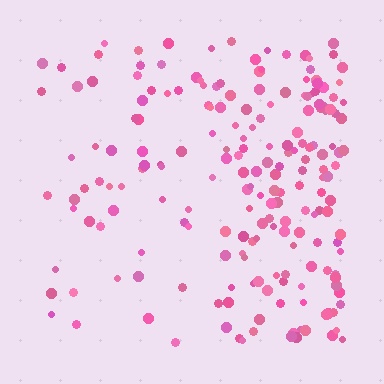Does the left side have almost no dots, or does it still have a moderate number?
Still a moderate number, just noticeably fewer than the right.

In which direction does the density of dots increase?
From left to right, with the right side densest.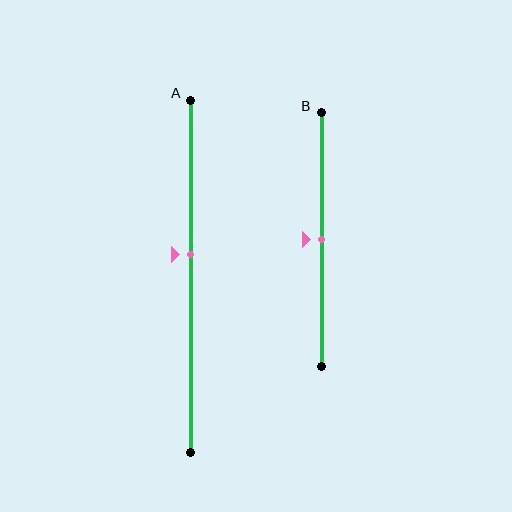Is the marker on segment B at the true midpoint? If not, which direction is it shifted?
Yes, the marker on segment B is at the true midpoint.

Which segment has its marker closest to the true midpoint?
Segment B has its marker closest to the true midpoint.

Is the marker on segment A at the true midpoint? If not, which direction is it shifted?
No, the marker on segment A is shifted upward by about 6% of the segment length.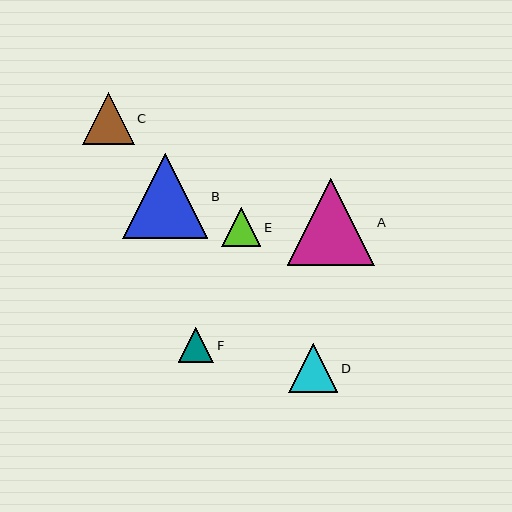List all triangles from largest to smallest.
From largest to smallest: A, B, C, D, E, F.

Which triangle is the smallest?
Triangle F is the smallest with a size of approximately 35 pixels.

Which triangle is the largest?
Triangle A is the largest with a size of approximately 87 pixels.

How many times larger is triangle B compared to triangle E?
Triangle B is approximately 2.2 times the size of triangle E.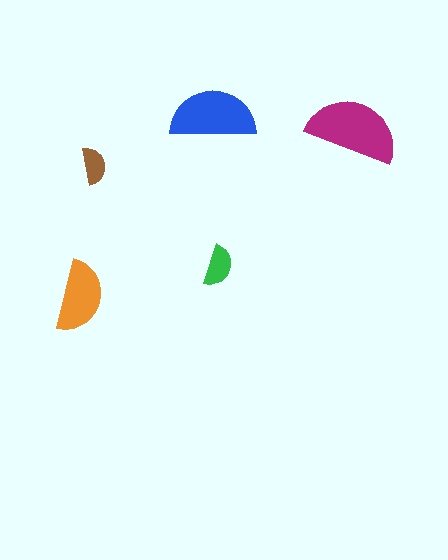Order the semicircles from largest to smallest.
the magenta one, the blue one, the orange one, the green one, the brown one.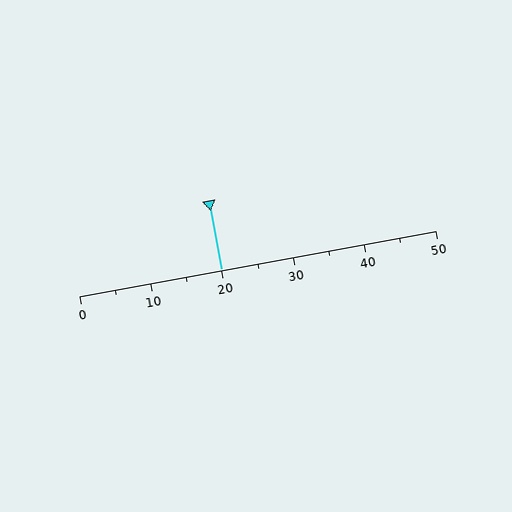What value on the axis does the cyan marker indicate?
The marker indicates approximately 20.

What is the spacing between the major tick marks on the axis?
The major ticks are spaced 10 apart.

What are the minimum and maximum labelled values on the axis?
The axis runs from 0 to 50.